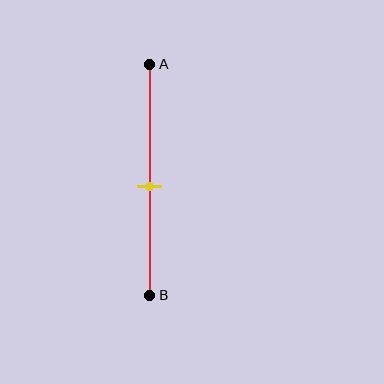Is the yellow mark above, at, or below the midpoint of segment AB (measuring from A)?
The yellow mark is approximately at the midpoint of segment AB.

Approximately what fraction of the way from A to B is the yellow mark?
The yellow mark is approximately 55% of the way from A to B.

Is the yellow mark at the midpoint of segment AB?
Yes, the mark is approximately at the midpoint.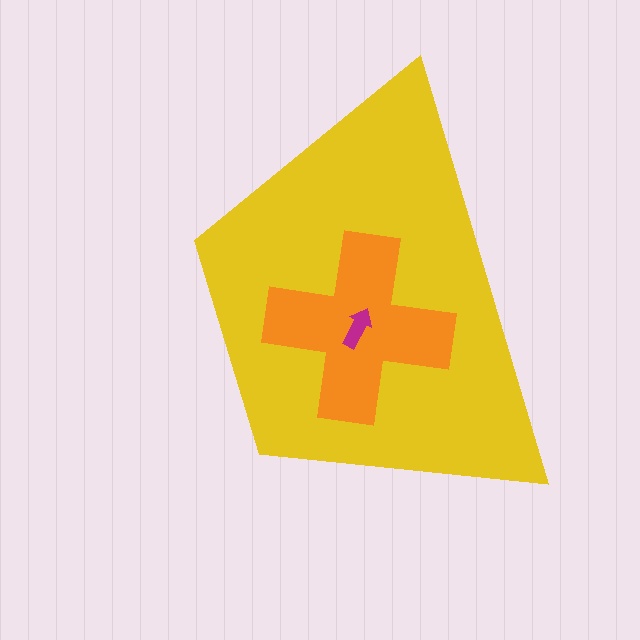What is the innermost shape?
The magenta arrow.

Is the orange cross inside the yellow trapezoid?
Yes.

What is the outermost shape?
The yellow trapezoid.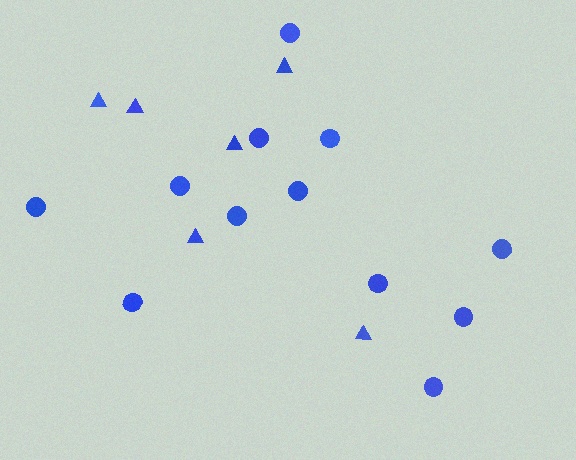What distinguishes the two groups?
There are 2 groups: one group of circles (12) and one group of triangles (6).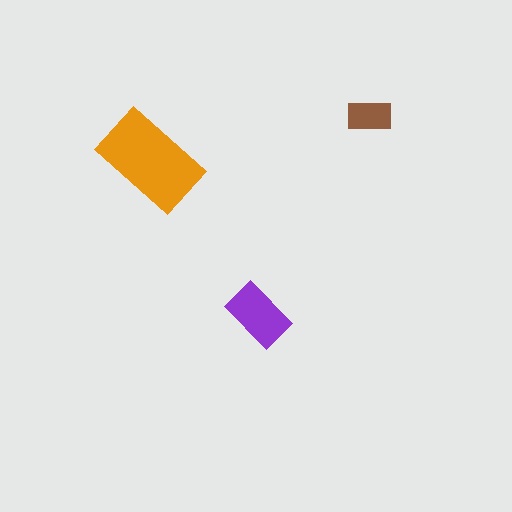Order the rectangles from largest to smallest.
the orange one, the purple one, the brown one.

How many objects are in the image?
There are 3 objects in the image.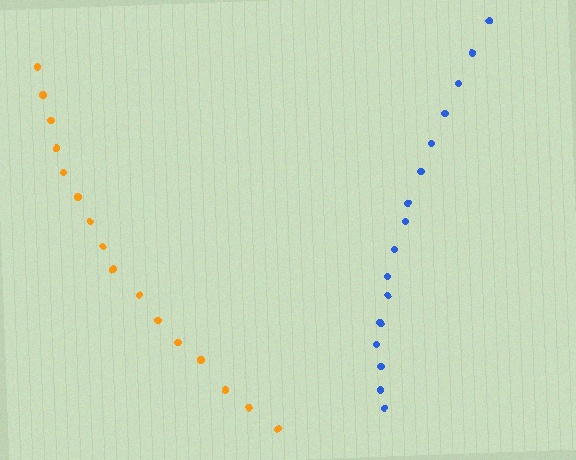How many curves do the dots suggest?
There are 2 distinct paths.